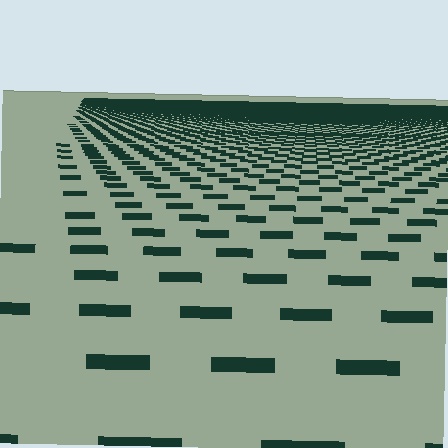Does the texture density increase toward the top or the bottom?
Density increases toward the top.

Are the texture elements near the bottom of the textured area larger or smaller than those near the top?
Larger. Near the bottom, elements are closer to the viewer and appear at a bigger on-screen size.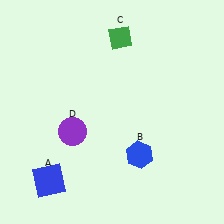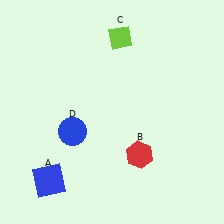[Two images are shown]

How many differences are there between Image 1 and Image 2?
There are 3 differences between the two images.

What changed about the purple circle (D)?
In Image 1, D is purple. In Image 2, it changed to blue.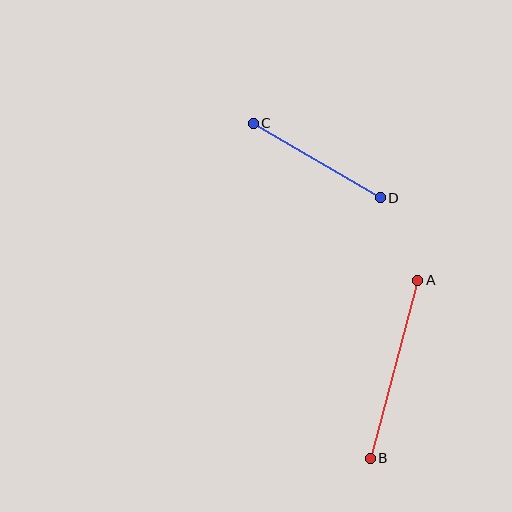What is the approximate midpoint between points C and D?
The midpoint is at approximately (317, 161) pixels.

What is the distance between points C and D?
The distance is approximately 147 pixels.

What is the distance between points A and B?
The distance is approximately 184 pixels.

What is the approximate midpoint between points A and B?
The midpoint is at approximately (394, 369) pixels.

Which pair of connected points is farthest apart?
Points A and B are farthest apart.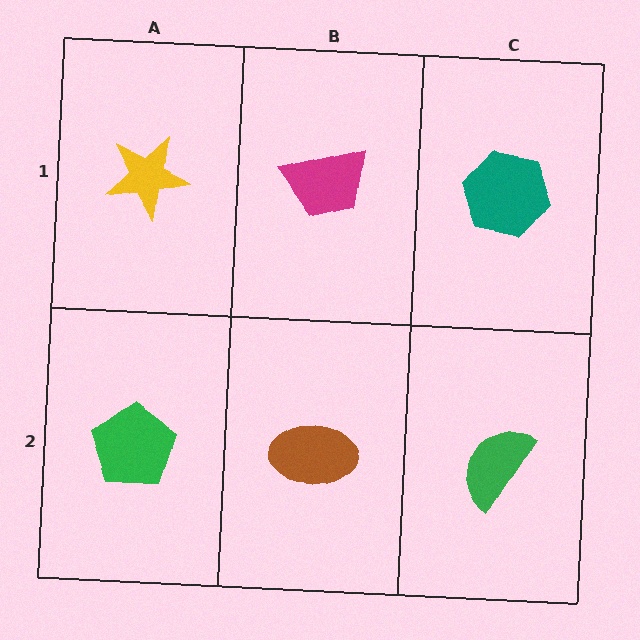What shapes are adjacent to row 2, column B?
A magenta trapezoid (row 1, column B), a green pentagon (row 2, column A), a green semicircle (row 2, column C).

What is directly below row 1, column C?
A green semicircle.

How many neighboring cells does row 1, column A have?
2.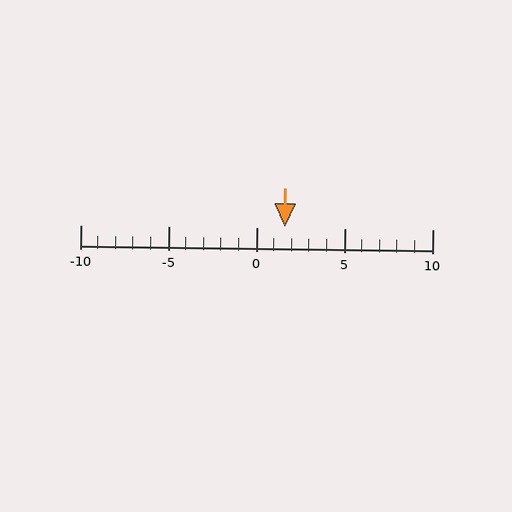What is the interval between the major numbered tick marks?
The major tick marks are spaced 5 units apart.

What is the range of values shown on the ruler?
The ruler shows values from -10 to 10.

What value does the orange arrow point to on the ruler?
The orange arrow points to approximately 2.